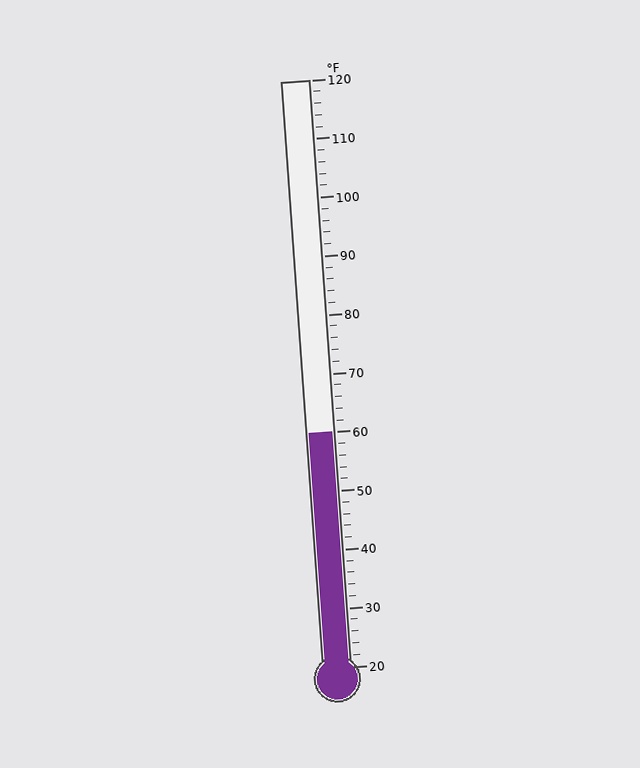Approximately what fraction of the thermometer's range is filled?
The thermometer is filled to approximately 40% of its range.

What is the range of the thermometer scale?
The thermometer scale ranges from 20°F to 120°F.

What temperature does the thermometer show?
The thermometer shows approximately 60°F.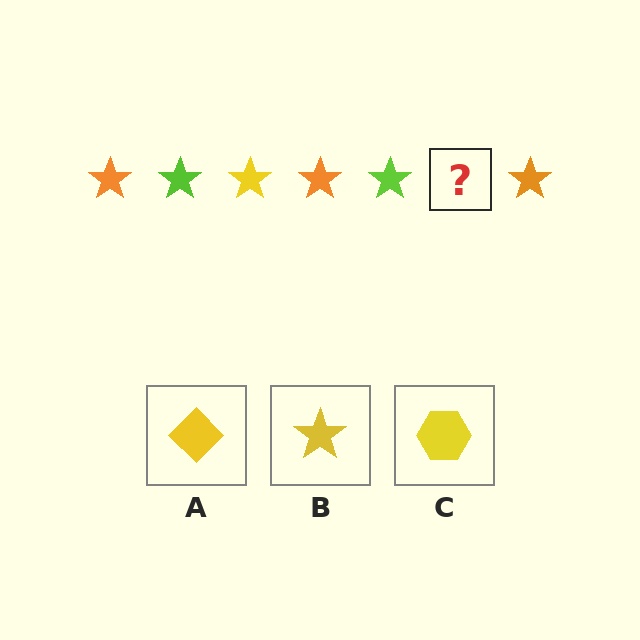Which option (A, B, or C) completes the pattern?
B.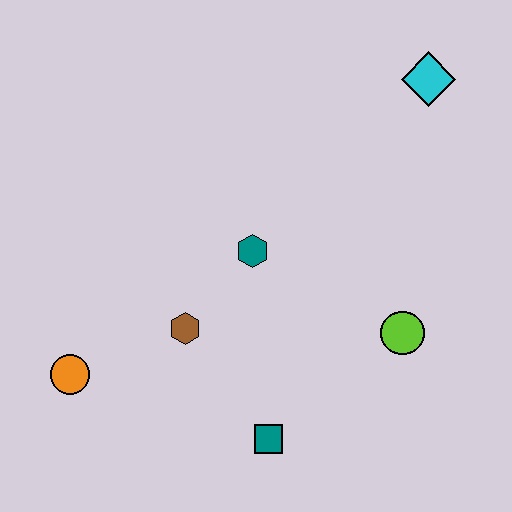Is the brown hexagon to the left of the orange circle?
No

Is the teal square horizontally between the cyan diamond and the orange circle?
Yes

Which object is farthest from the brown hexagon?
The cyan diamond is farthest from the brown hexagon.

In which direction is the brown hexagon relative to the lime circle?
The brown hexagon is to the left of the lime circle.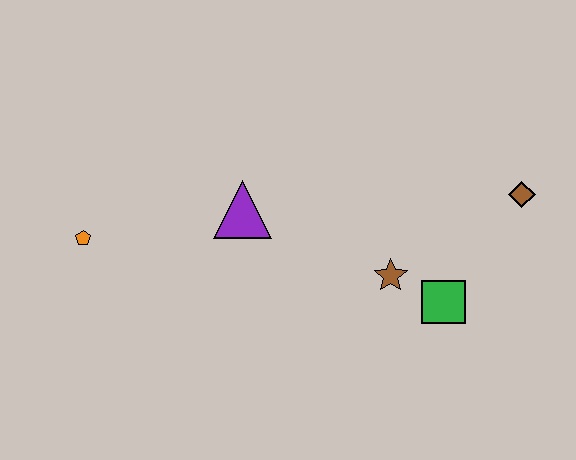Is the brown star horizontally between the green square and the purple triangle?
Yes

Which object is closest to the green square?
The brown star is closest to the green square.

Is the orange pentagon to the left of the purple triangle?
Yes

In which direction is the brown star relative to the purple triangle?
The brown star is to the right of the purple triangle.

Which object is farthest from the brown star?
The orange pentagon is farthest from the brown star.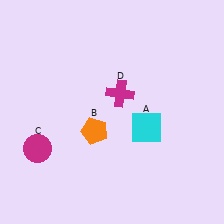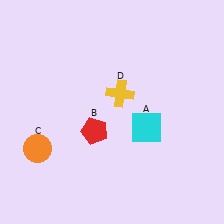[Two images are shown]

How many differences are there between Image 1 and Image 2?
There are 3 differences between the two images.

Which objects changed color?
B changed from orange to red. C changed from magenta to orange. D changed from magenta to yellow.